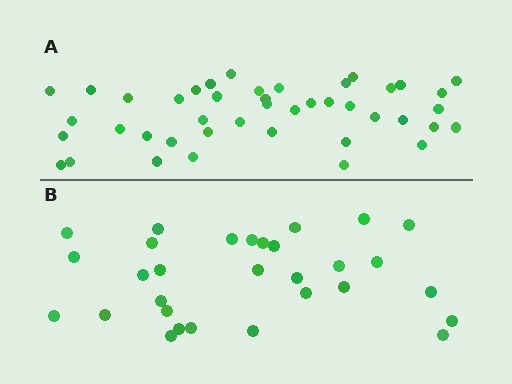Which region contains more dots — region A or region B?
Region A (the top region) has more dots.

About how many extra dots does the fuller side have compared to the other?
Region A has approximately 15 more dots than region B.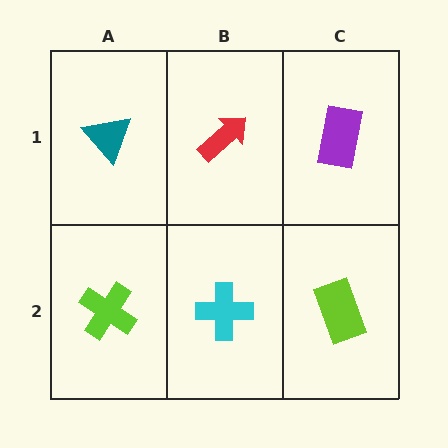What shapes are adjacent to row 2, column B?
A red arrow (row 1, column B), a lime cross (row 2, column A), a lime rectangle (row 2, column C).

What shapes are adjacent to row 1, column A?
A lime cross (row 2, column A), a red arrow (row 1, column B).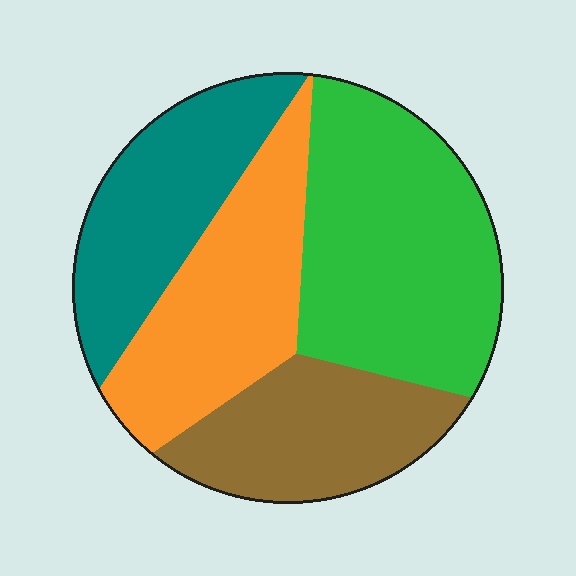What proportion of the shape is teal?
Teal takes up about one fifth (1/5) of the shape.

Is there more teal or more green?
Green.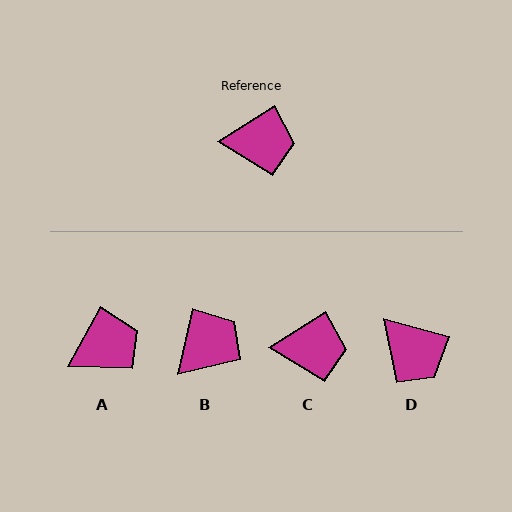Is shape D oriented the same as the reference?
No, it is off by about 48 degrees.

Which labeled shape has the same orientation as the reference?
C.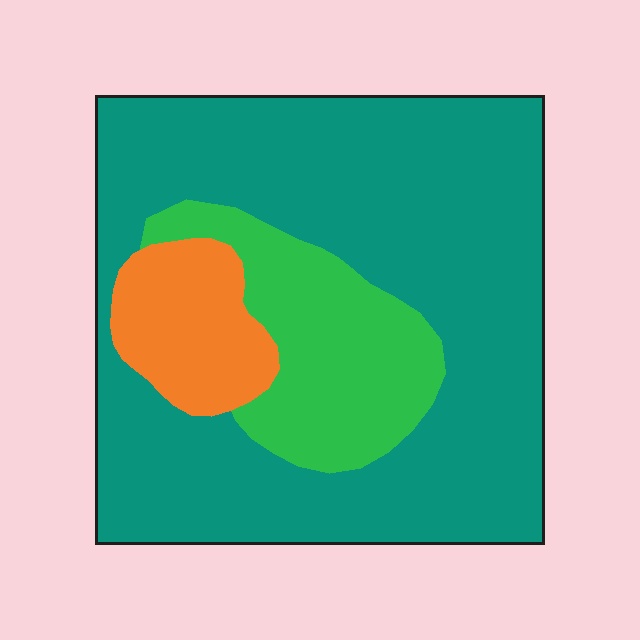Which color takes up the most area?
Teal, at roughly 70%.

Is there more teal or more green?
Teal.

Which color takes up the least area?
Orange, at roughly 10%.